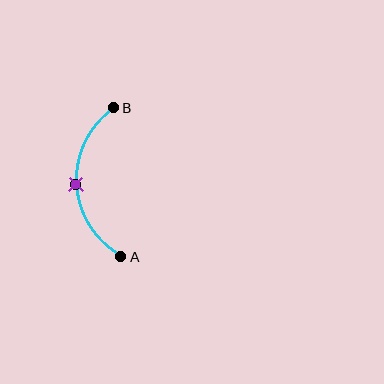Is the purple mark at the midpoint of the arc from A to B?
Yes. The purple mark lies on the arc at equal arc-length from both A and B — it is the arc midpoint.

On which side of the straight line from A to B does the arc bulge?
The arc bulges to the left of the straight line connecting A and B.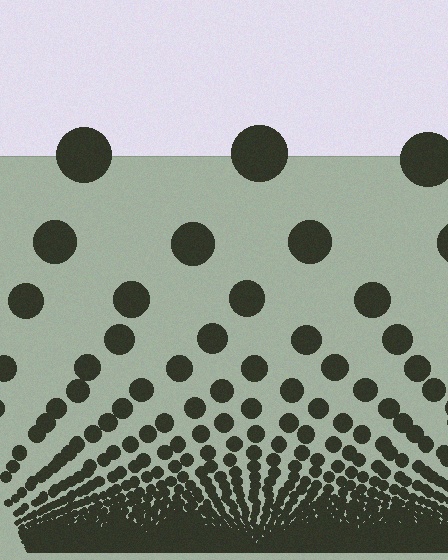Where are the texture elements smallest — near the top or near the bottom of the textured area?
Near the bottom.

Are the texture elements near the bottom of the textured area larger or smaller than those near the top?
Smaller. The gradient is inverted — elements near the bottom are smaller and denser.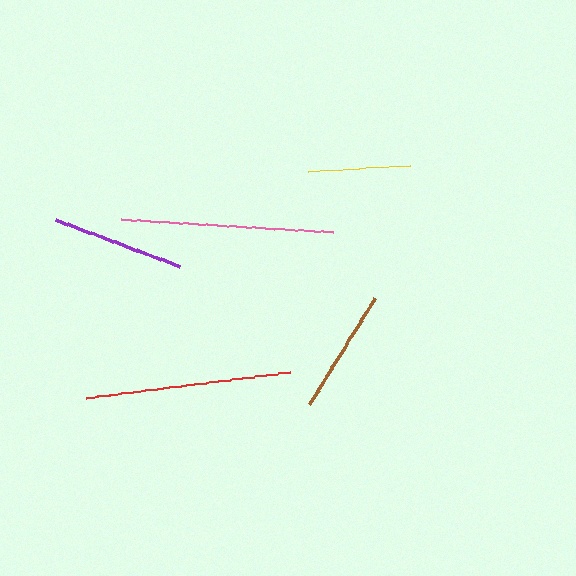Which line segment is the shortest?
The yellow line is the shortest at approximately 102 pixels.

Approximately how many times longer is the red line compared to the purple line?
The red line is approximately 1.6 times the length of the purple line.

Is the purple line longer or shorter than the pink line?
The pink line is longer than the purple line.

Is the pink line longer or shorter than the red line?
The pink line is longer than the red line.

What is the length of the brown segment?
The brown segment is approximately 124 pixels long.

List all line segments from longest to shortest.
From longest to shortest: pink, red, purple, brown, yellow.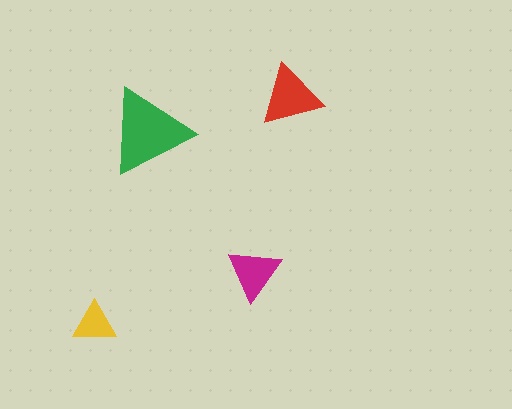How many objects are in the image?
There are 4 objects in the image.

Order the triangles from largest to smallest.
the green one, the red one, the magenta one, the yellow one.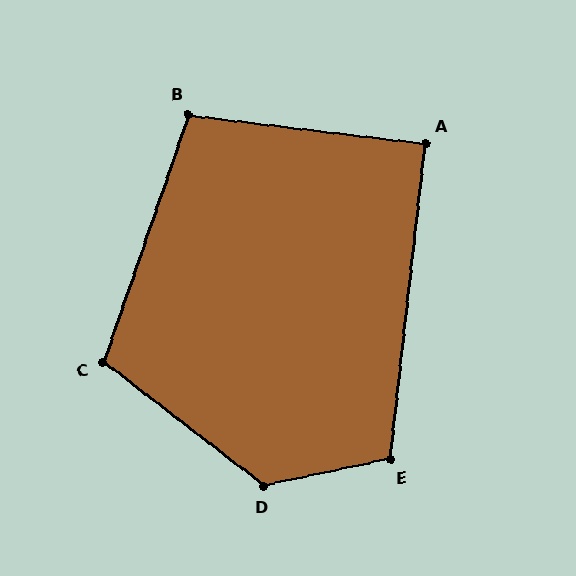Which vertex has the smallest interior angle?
A, at approximately 90 degrees.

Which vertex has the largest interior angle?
D, at approximately 130 degrees.